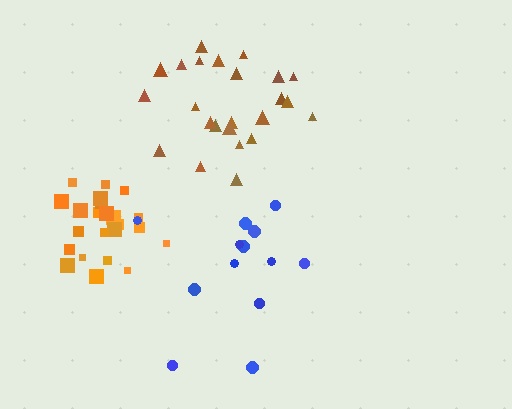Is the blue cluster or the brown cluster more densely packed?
Blue.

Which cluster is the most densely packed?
Orange.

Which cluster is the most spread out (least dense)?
Brown.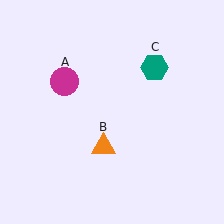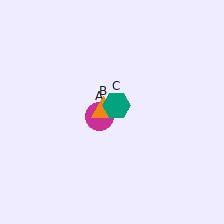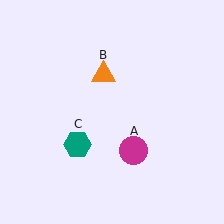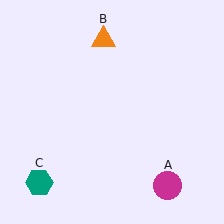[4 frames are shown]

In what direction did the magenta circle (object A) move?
The magenta circle (object A) moved down and to the right.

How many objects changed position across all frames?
3 objects changed position: magenta circle (object A), orange triangle (object B), teal hexagon (object C).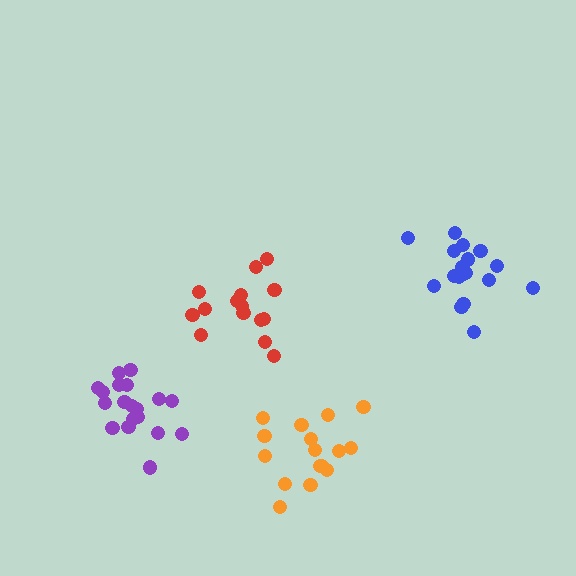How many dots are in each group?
Group 1: 20 dots, Group 2: 16 dots, Group 3: 15 dots, Group 4: 19 dots (70 total).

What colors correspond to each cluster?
The clusters are colored: blue, orange, red, purple.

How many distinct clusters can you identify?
There are 4 distinct clusters.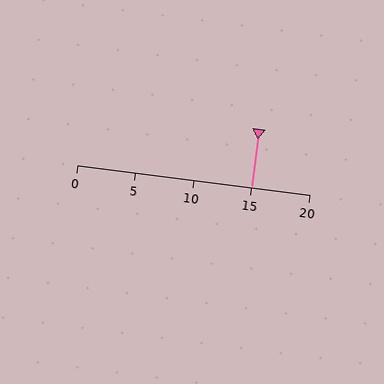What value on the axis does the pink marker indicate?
The marker indicates approximately 15.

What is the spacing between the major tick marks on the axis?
The major ticks are spaced 5 apart.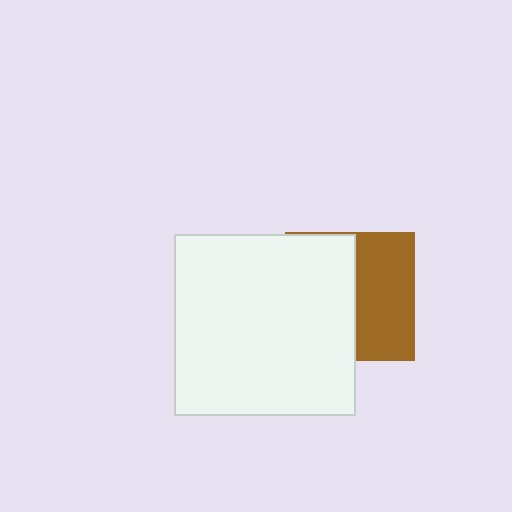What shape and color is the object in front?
The object in front is a white square.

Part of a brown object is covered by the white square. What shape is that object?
It is a square.